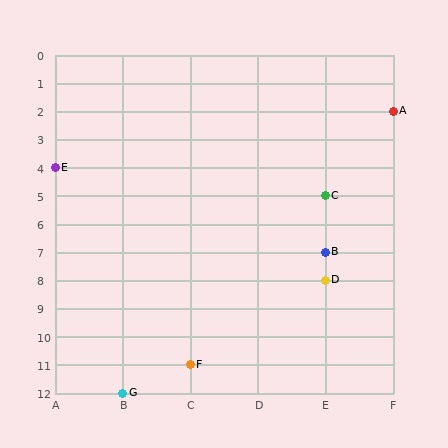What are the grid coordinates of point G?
Point G is at grid coordinates (B, 12).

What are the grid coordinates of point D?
Point D is at grid coordinates (E, 8).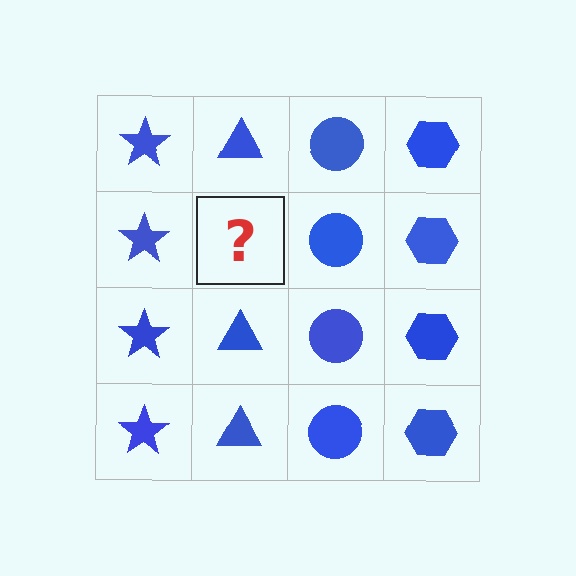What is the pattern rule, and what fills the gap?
The rule is that each column has a consistent shape. The gap should be filled with a blue triangle.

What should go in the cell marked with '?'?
The missing cell should contain a blue triangle.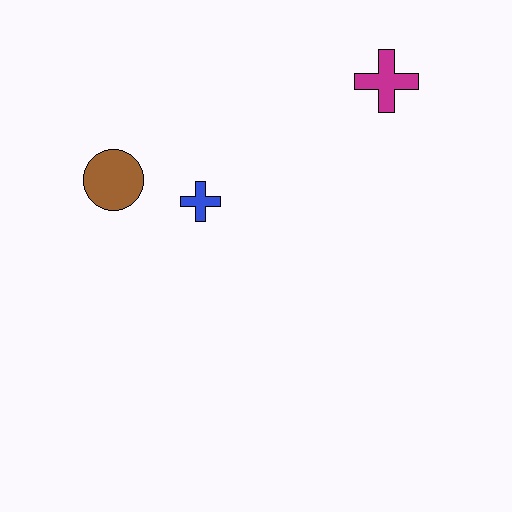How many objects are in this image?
There are 3 objects.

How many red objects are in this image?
There are no red objects.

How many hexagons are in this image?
There are no hexagons.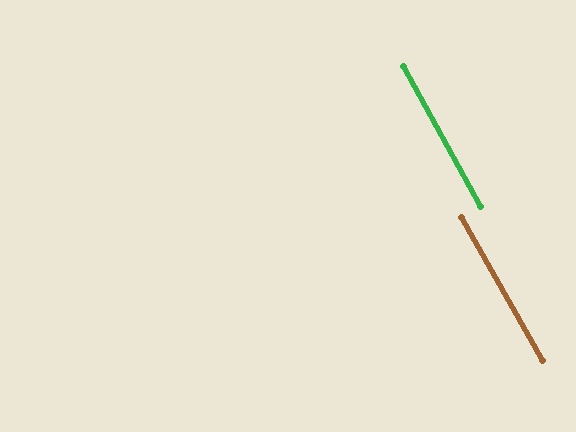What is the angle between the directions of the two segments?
Approximately 1 degree.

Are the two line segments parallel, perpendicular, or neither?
Parallel — their directions differ by only 1.1°.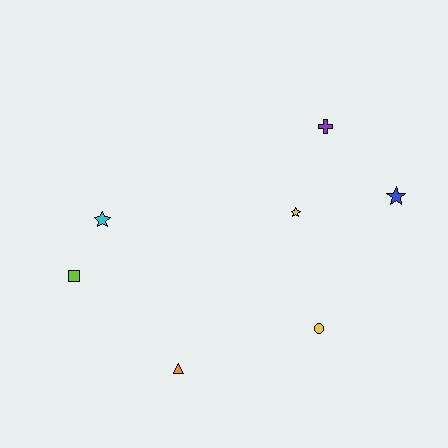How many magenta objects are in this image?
There are no magenta objects.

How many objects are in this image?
There are 7 objects.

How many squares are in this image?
There is 1 square.